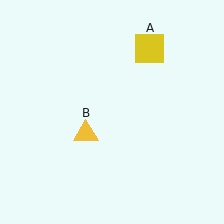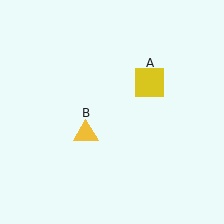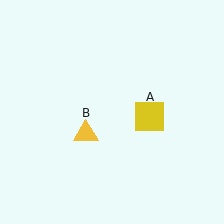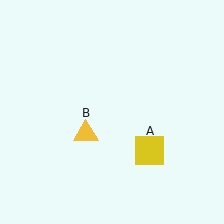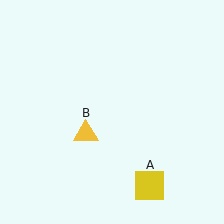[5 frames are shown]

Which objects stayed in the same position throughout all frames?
Yellow triangle (object B) remained stationary.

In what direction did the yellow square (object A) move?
The yellow square (object A) moved down.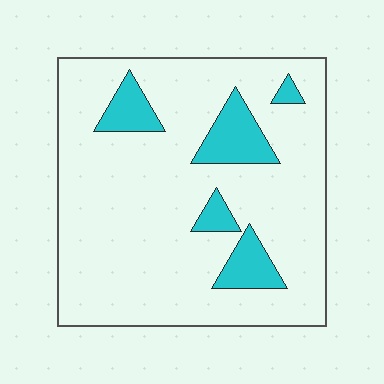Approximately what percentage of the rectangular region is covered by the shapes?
Approximately 15%.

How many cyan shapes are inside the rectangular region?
5.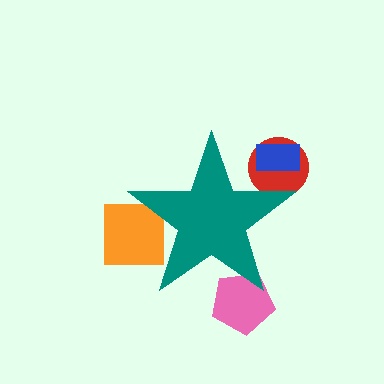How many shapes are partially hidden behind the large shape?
4 shapes are partially hidden.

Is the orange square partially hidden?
Yes, the orange square is partially hidden behind the teal star.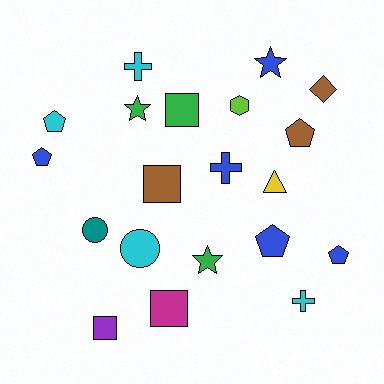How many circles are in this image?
There are 2 circles.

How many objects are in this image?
There are 20 objects.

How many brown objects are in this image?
There are 3 brown objects.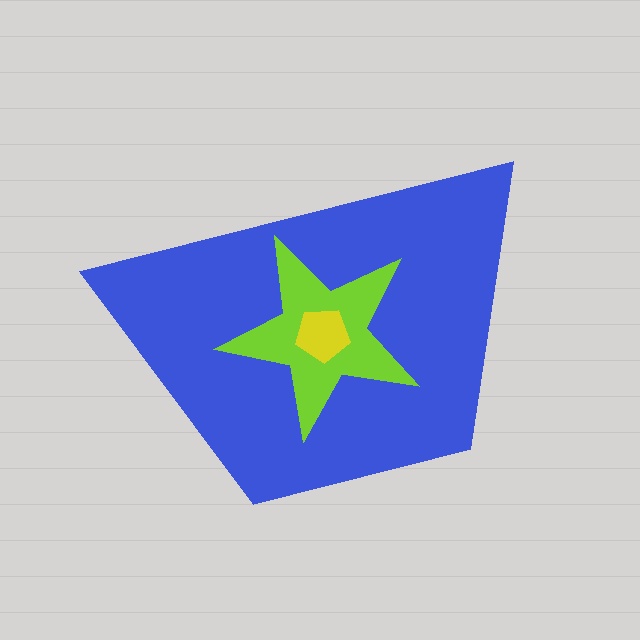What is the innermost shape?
The yellow pentagon.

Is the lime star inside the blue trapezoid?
Yes.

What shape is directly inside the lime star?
The yellow pentagon.